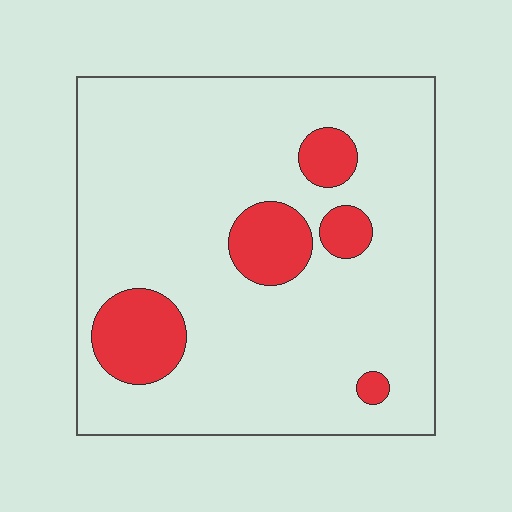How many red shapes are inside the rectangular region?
5.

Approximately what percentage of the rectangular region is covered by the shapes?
Approximately 15%.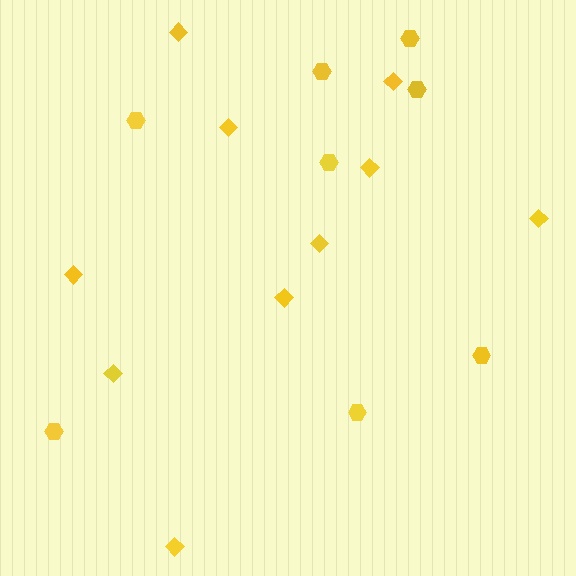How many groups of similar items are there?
There are 2 groups: one group of hexagons (8) and one group of diamonds (10).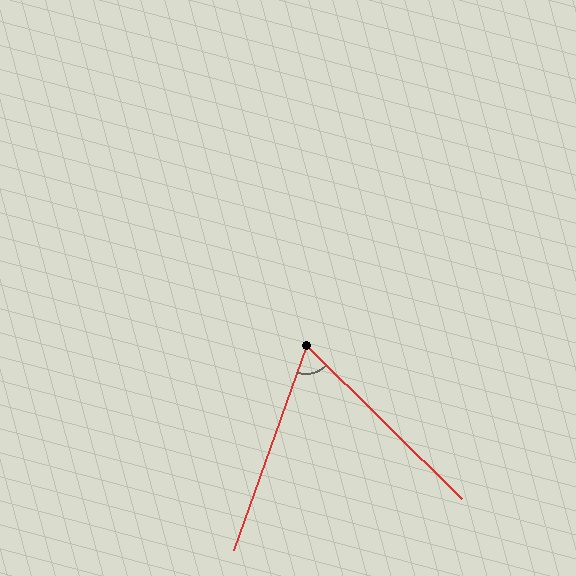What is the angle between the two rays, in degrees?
Approximately 65 degrees.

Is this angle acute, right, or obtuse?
It is acute.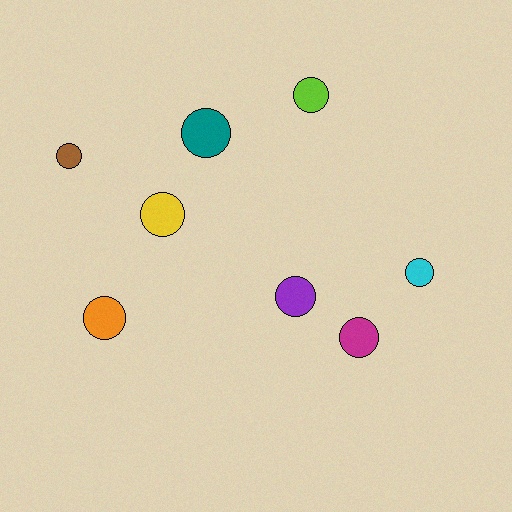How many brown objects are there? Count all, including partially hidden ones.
There is 1 brown object.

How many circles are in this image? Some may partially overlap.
There are 8 circles.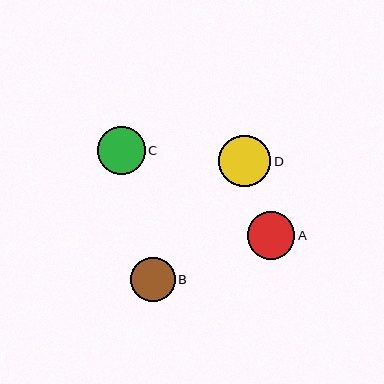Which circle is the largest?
Circle D is the largest with a size of approximately 52 pixels.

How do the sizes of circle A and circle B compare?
Circle A and circle B are approximately the same size.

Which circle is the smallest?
Circle B is the smallest with a size of approximately 44 pixels.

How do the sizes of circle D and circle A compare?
Circle D and circle A are approximately the same size.